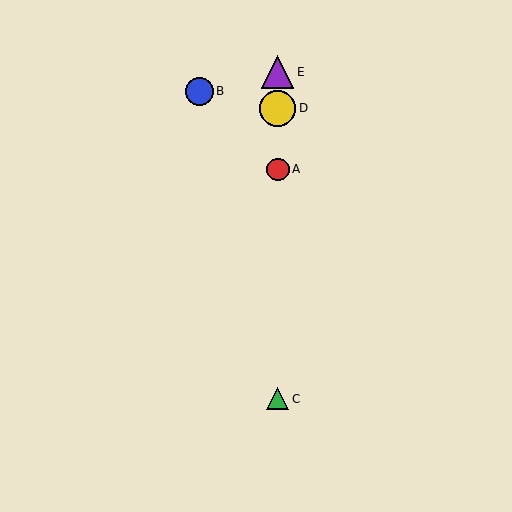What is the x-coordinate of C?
Object C is at x≈278.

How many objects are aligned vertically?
4 objects (A, C, D, E) are aligned vertically.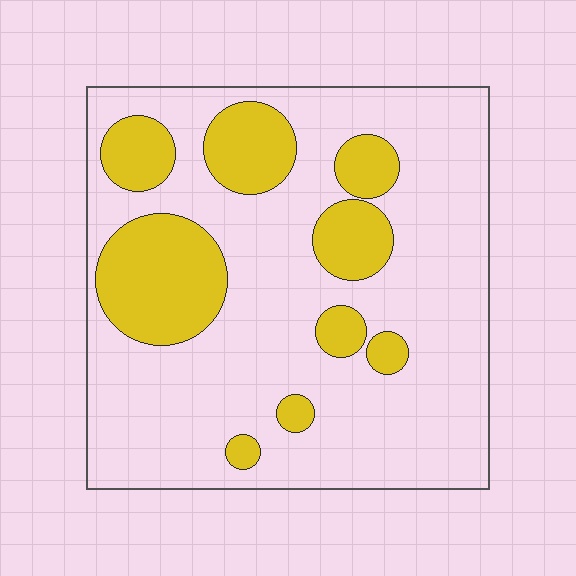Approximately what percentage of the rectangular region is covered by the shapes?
Approximately 25%.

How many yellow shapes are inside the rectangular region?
9.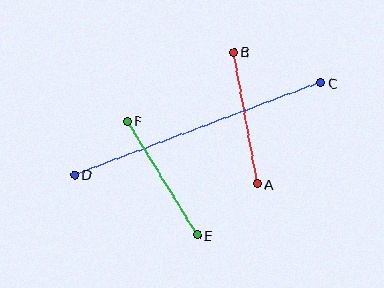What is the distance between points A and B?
The distance is approximately 134 pixels.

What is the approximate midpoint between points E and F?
The midpoint is at approximately (162, 178) pixels.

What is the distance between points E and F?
The distance is approximately 134 pixels.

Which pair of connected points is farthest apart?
Points C and D are farthest apart.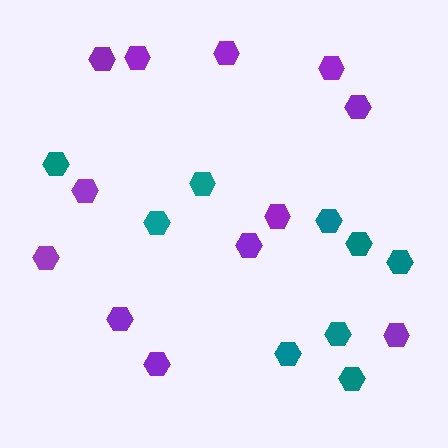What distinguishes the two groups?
There are 2 groups: one group of purple hexagons (12) and one group of teal hexagons (9).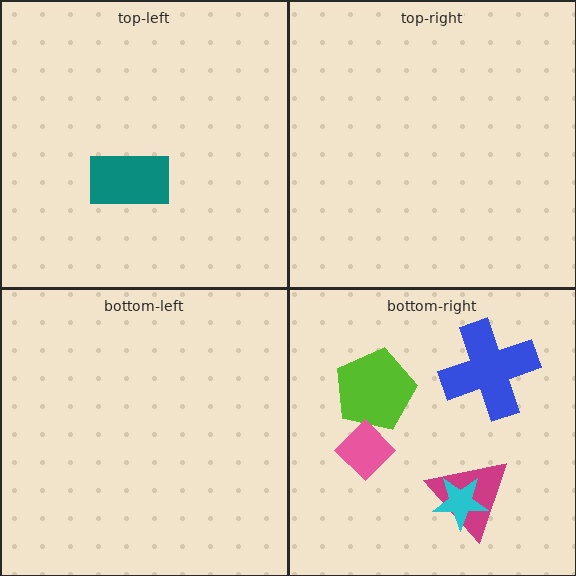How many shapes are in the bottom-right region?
5.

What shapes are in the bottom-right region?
The lime pentagon, the pink diamond, the blue cross, the magenta triangle, the cyan star.